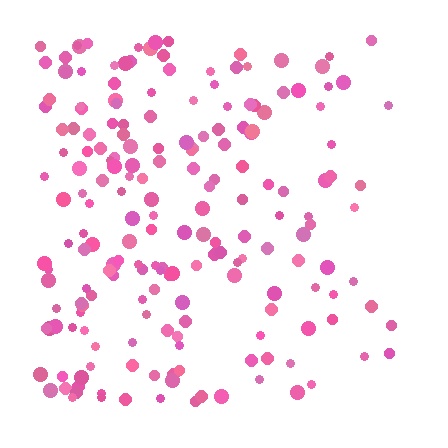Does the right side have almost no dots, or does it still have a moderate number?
Still a moderate number, just noticeably fewer than the left.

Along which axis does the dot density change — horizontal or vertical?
Horizontal.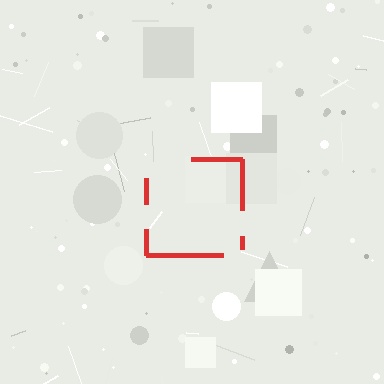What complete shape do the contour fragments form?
The contour fragments form a square.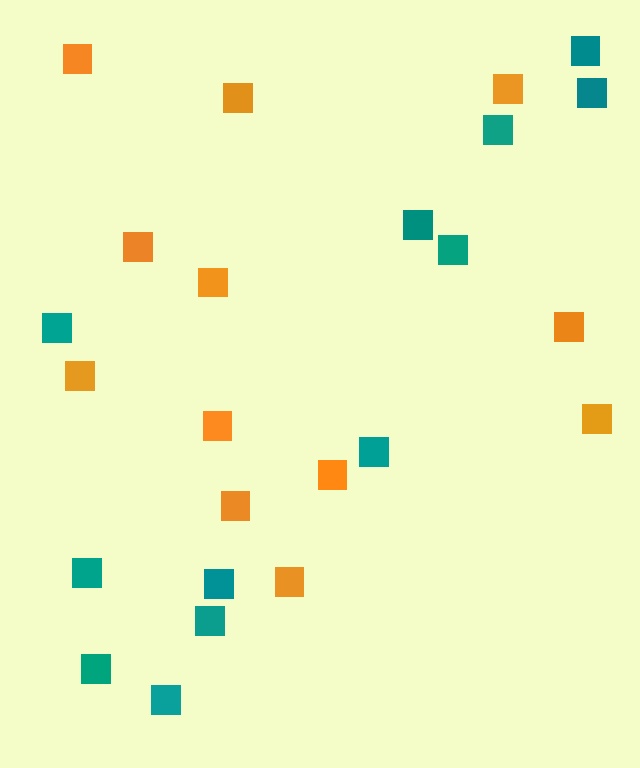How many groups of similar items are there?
There are 2 groups: one group of orange squares (12) and one group of teal squares (12).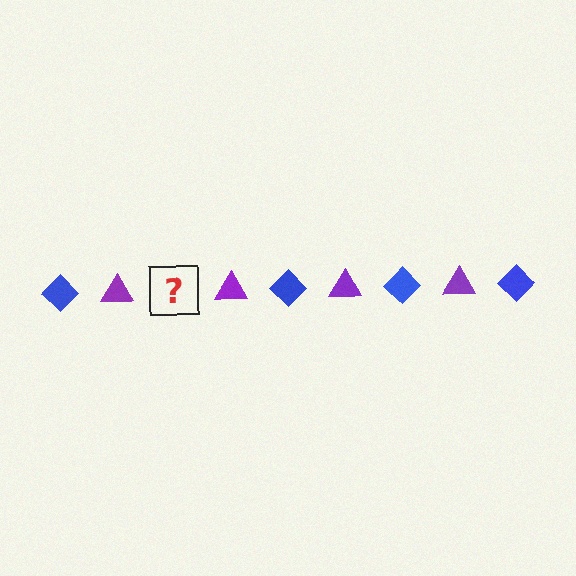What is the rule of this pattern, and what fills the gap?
The rule is that the pattern alternates between blue diamond and purple triangle. The gap should be filled with a blue diamond.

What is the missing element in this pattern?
The missing element is a blue diamond.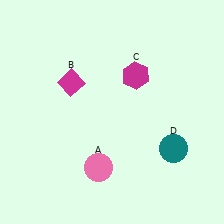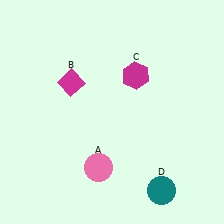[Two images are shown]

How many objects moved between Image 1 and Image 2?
1 object moved between the two images.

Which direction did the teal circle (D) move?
The teal circle (D) moved down.